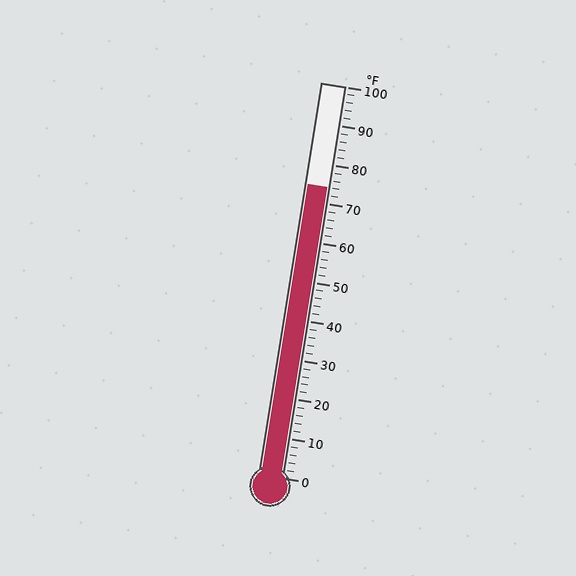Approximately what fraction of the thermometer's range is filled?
The thermometer is filled to approximately 75% of its range.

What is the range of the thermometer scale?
The thermometer scale ranges from 0°F to 100°F.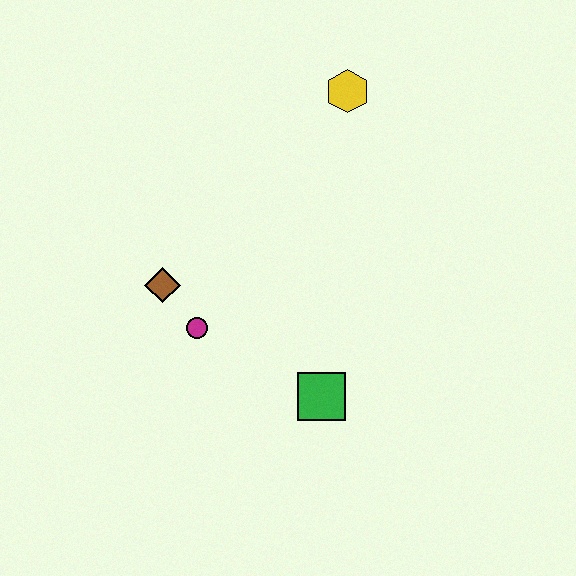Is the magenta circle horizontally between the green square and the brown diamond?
Yes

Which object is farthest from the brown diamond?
The yellow hexagon is farthest from the brown diamond.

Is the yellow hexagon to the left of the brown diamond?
No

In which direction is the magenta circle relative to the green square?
The magenta circle is to the left of the green square.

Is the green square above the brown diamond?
No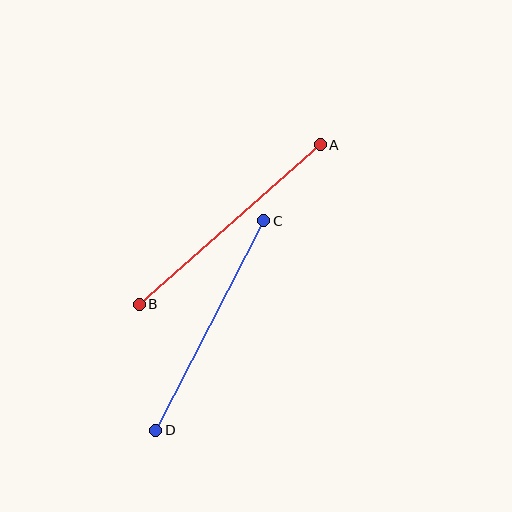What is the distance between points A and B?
The distance is approximately 241 pixels.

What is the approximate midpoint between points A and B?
The midpoint is at approximately (230, 225) pixels.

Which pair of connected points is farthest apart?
Points A and B are farthest apart.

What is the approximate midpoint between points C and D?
The midpoint is at approximately (210, 326) pixels.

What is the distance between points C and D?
The distance is approximately 236 pixels.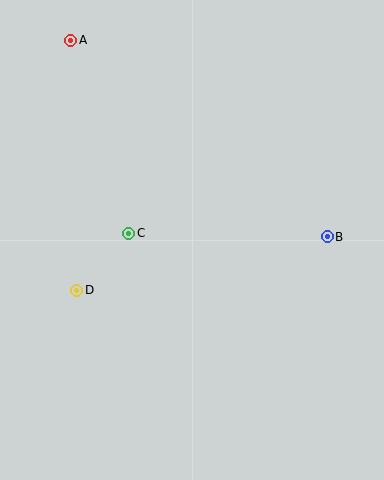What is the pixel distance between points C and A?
The distance between C and A is 201 pixels.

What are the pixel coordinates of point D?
Point D is at (77, 290).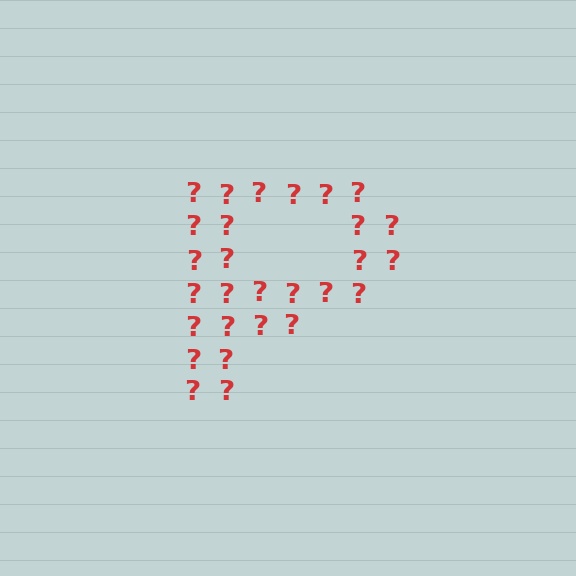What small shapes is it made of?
It is made of small question marks.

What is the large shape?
The large shape is the letter P.